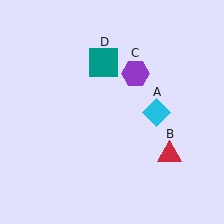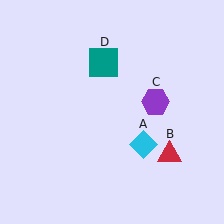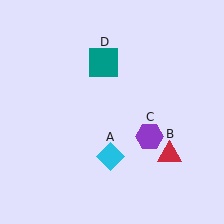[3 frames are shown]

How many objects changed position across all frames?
2 objects changed position: cyan diamond (object A), purple hexagon (object C).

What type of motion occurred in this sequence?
The cyan diamond (object A), purple hexagon (object C) rotated clockwise around the center of the scene.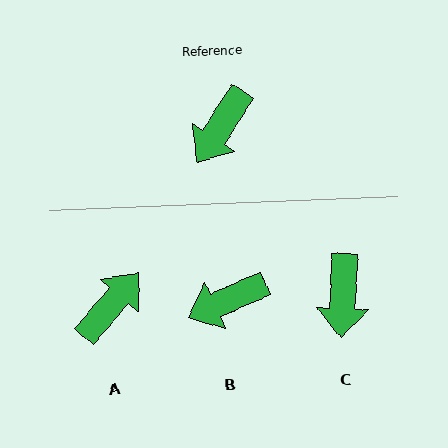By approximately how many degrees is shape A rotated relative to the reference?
Approximately 172 degrees counter-clockwise.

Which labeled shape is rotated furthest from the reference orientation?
A, about 172 degrees away.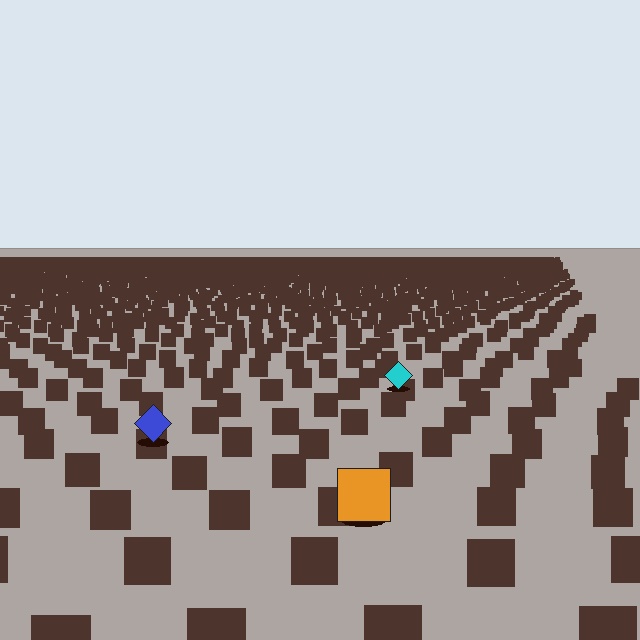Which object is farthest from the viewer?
The cyan diamond is farthest from the viewer. It appears smaller and the ground texture around it is denser.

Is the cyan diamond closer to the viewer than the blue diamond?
No. The blue diamond is closer — you can tell from the texture gradient: the ground texture is coarser near it.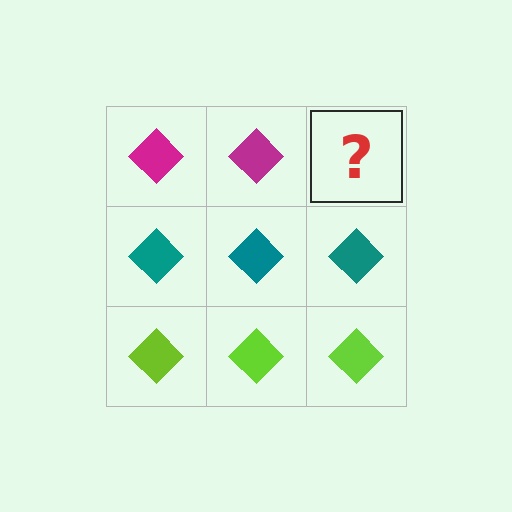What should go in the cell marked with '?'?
The missing cell should contain a magenta diamond.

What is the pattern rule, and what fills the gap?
The rule is that each row has a consistent color. The gap should be filled with a magenta diamond.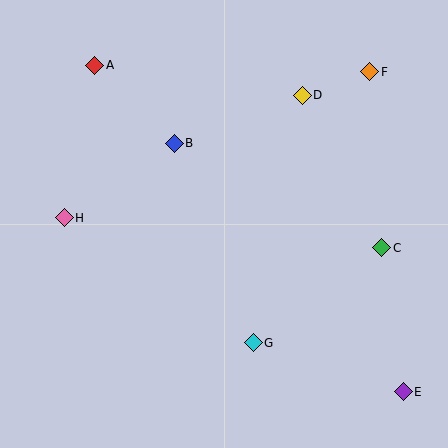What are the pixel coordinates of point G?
Point G is at (253, 343).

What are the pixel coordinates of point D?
Point D is at (302, 95).